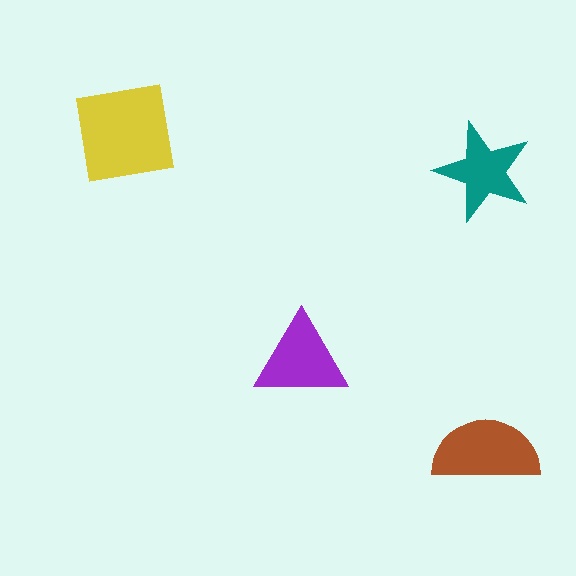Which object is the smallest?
The teal star.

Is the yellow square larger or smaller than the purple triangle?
Larger.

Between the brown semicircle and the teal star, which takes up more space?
The brown semicircle.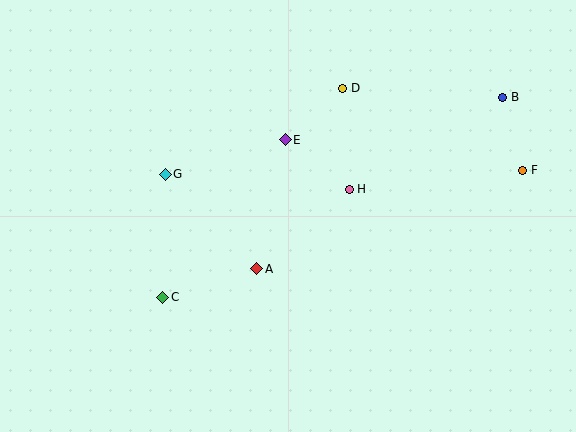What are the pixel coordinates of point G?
Point G is at (165, 174).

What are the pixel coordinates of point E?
Point E is at (285, 140).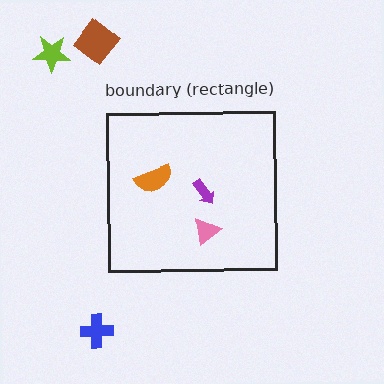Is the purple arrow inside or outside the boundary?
Inside.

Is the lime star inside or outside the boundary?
Outside.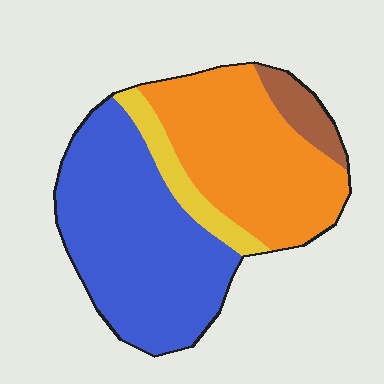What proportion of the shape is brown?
Brown covers 6% of the shape.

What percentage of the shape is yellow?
Yellow covers 9% of the shape.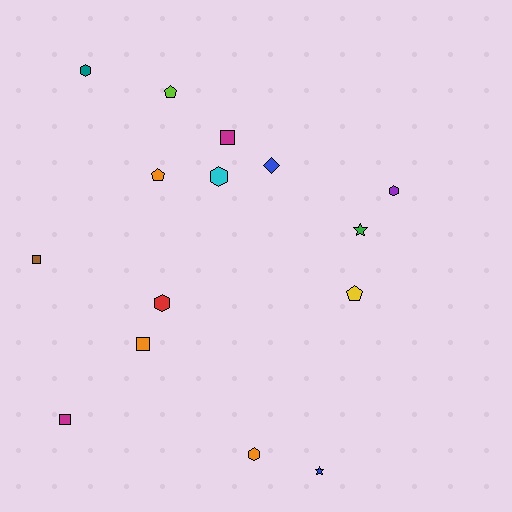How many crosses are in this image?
There are no crosses.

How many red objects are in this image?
There is 1 red object.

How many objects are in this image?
There are 15 objects.